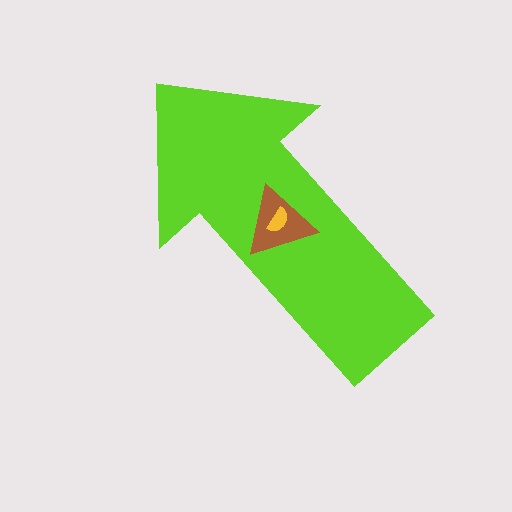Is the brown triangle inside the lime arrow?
Yes.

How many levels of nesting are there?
3.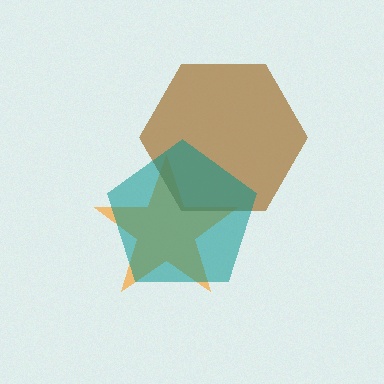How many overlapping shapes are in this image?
There are 3 overlapping shapes in the image.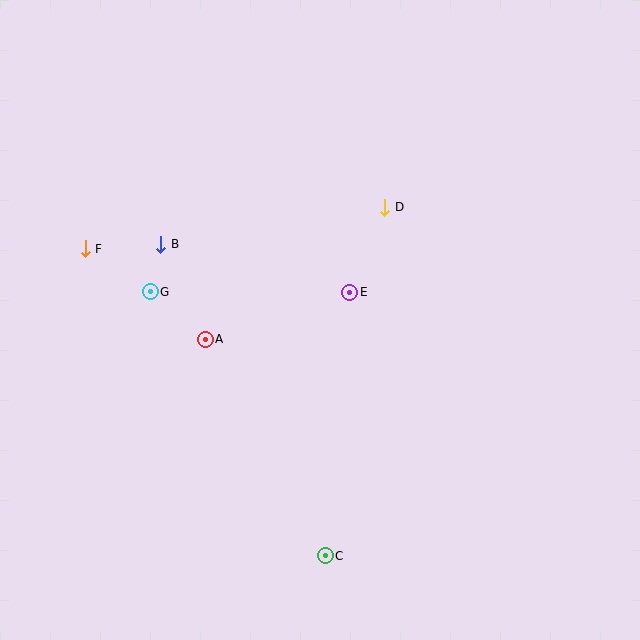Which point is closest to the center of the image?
Point E at (350, 292) is closest to the center.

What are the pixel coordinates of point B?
Point B is at (161, 244).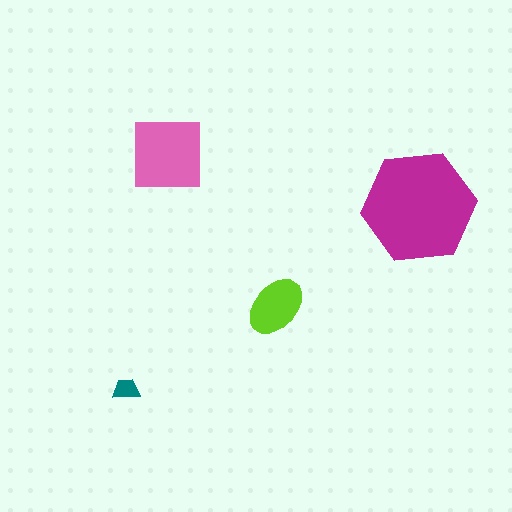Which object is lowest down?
The teal trapezoid is bottommost.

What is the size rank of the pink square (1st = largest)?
2nd.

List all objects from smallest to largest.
The teal trapezoid, the lime ellipse, the pink square, the magenta hexagon.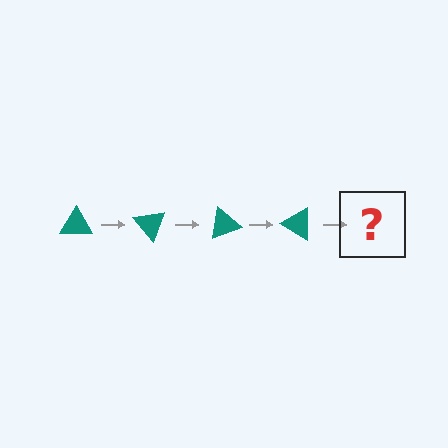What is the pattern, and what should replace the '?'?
The pattern is that the triangle rotates 50 degrees each step. The '?' should be a teal triangle rotated 200 degrees.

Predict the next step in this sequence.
The next step is a teal triangle rotated 200 degrees.